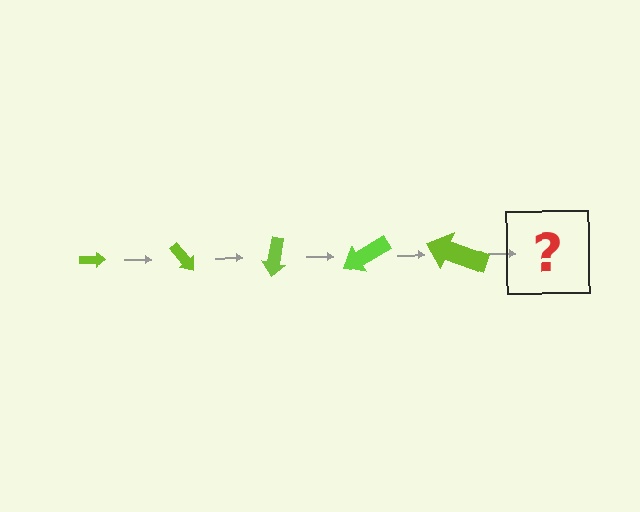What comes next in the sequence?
The next element should be an arrow, larger than the previous one and rotated 250 degrees from the start.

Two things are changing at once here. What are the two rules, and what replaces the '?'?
The two rules are that the arrow grows larger each step and it rotates 50 degrees each step. The '?' should be an arrow, larger than the previous one and rotated 250 degrees from the start.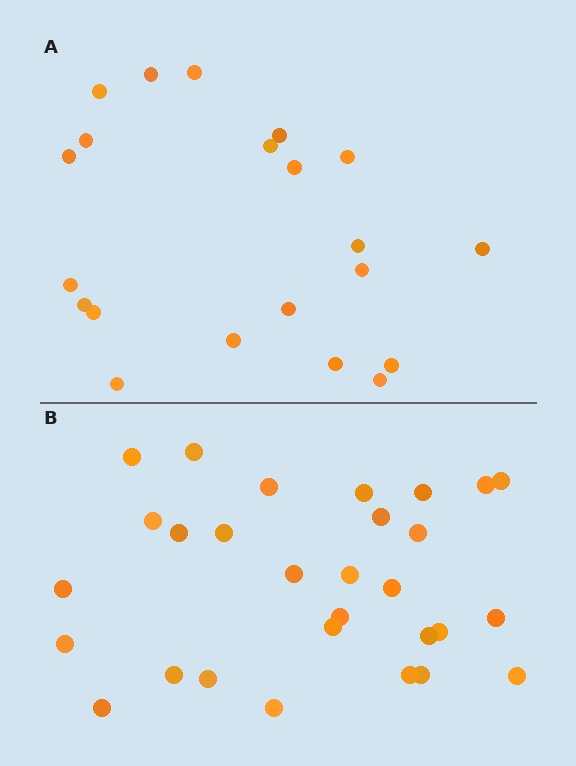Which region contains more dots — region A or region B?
Region B (the bottom region) has more dots.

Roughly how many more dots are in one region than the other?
Region B has roughly 8 or so more dots than region A.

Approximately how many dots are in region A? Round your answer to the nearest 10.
About 20 dots. (The exact count is 21, which rounds to 20.)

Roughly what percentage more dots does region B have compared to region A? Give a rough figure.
About 40% more.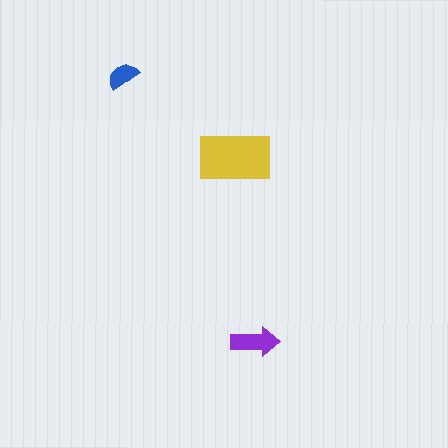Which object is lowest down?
The purple arrow is bottommost.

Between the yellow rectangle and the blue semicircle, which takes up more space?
The yellow rectangle.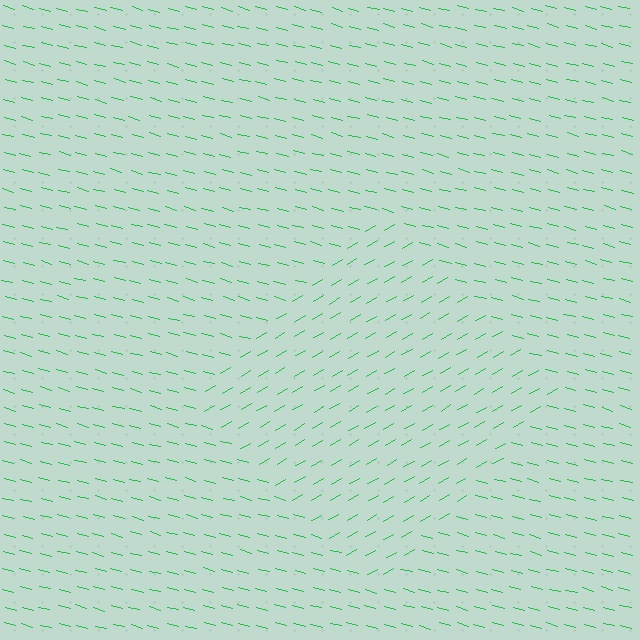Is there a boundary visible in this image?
Yes, there is a texture boundary formed by a change in line orientation.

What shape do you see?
I see a diamond.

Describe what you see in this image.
The image is filled with small green line segments. A diamond region in the image has lines oriented differently from the surrounding lines, creating a visible texture boundary.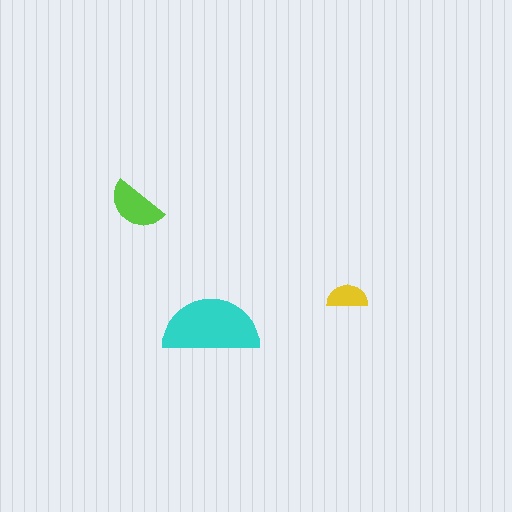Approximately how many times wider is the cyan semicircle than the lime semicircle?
About 1.5 times wider.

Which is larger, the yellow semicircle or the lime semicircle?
The lime one.